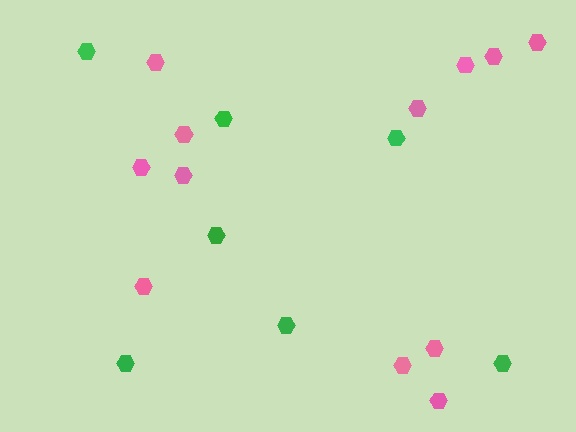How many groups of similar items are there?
There are 2 groups: one group of green hexagons (7) and one group of pink hexagons (12).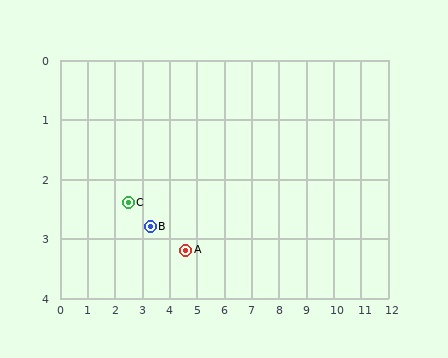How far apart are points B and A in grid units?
Points B and A are about 1.4 grid units apart.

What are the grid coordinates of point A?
Point A is at approximately (4.6, 3.2).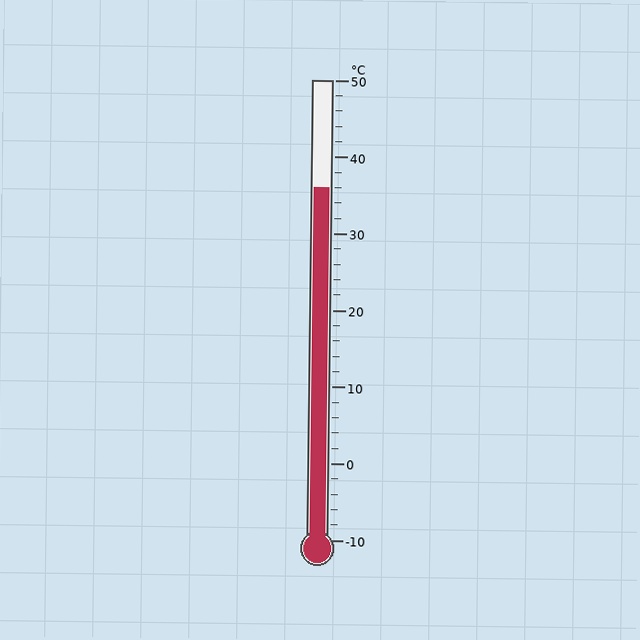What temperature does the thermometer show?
The thermometer shows approximately 36°C.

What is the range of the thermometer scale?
The thermometer scale ranges from -10°C to 50°C.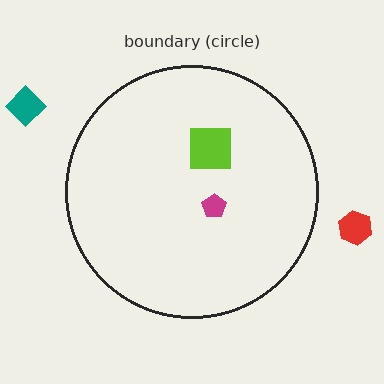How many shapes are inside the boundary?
2 inside, 2 outside.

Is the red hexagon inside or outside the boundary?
Outside.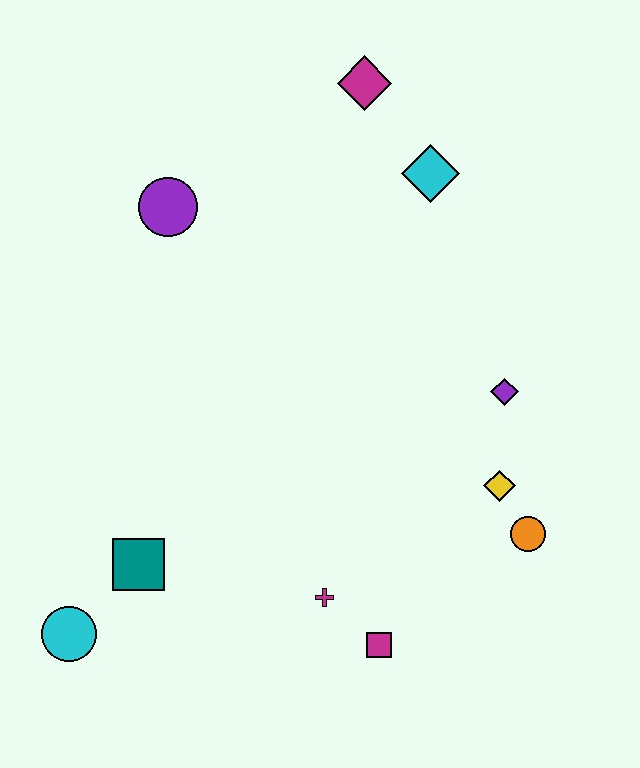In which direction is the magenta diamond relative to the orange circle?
The magenta diamond is above the orange circle.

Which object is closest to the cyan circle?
The teal square is closest to the cyan circle.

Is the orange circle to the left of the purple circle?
No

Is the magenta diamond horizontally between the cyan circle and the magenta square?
Yes